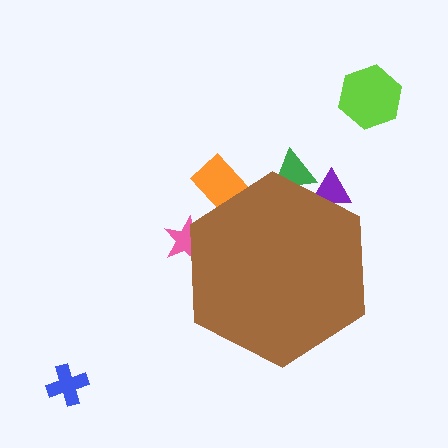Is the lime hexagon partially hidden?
No, the lime hexagon is fully visible.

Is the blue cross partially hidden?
No, the blue cross is fully visible.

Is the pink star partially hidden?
Yes, the pink star is partially hidden behind the brown hexagon.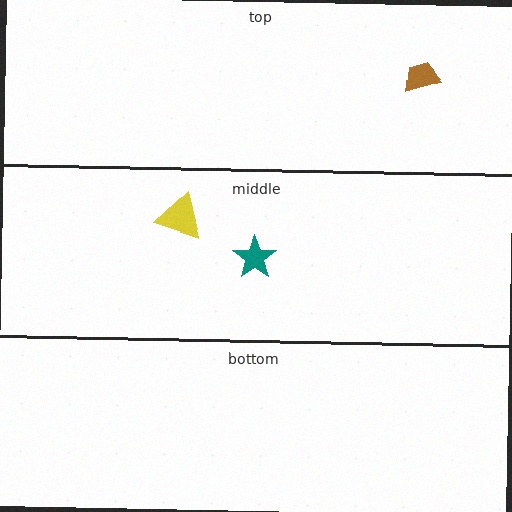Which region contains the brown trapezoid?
The top region.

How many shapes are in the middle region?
2.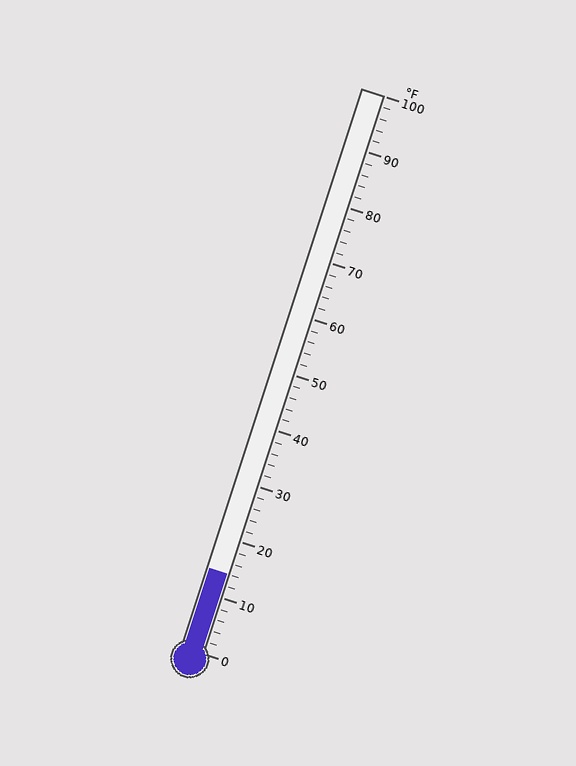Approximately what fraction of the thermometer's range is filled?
The thermometer is filled to approximately 15% of its range.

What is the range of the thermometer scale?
The thermometer scale ranges from 0°F to 100°F.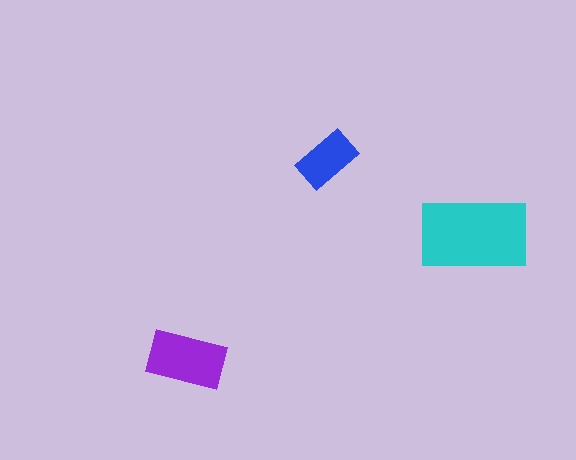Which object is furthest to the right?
The cyan rectangle is rightmost.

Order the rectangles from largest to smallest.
the cyan one, the purple one, the blue one.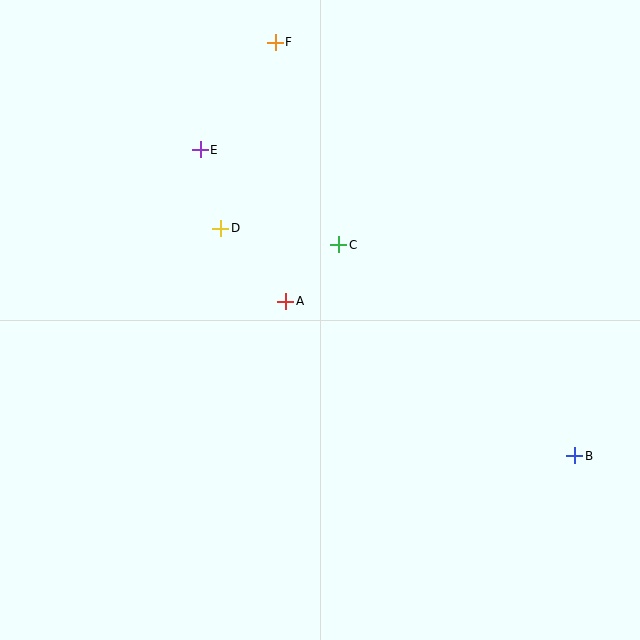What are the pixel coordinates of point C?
Point C is at (339, 245).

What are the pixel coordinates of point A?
Point A is at (286, 301).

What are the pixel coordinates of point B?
Point B is at (575, 456).